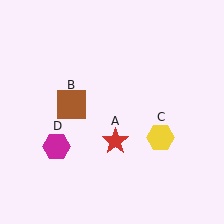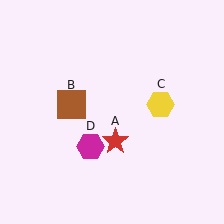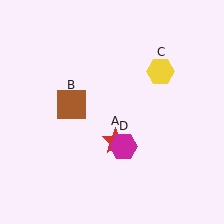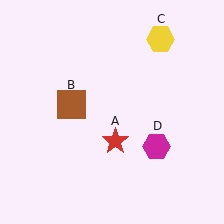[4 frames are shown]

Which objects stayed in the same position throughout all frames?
Red star (object A) and brown square (object B) remained stationary.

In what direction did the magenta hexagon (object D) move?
The magenta hexagon (object D) moved right.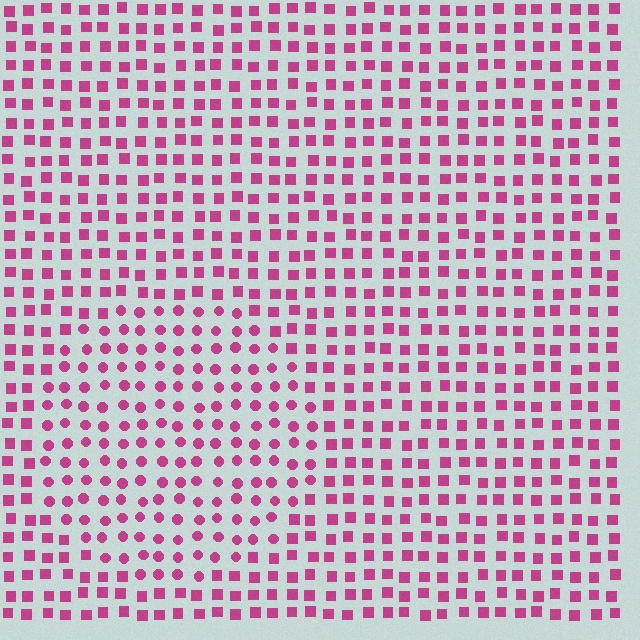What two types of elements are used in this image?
The image uses circles inside the circle region and squares outside it.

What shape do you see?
I see a circle.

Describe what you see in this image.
The image is filled with small magenta elements arranged in a uniform grid. A circle-shaped region contains circles, while the surrounding area contains squares. The boundary is defined purely by the change in element shape.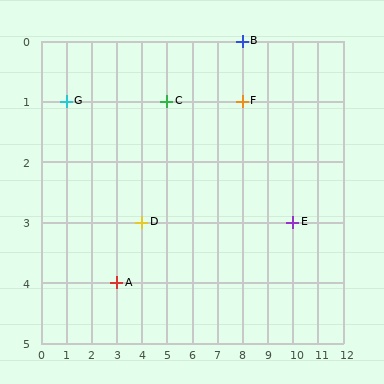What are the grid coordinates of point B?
Point B is at grid coordinates (8, 0).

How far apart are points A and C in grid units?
Points A and C are 2 columns and 3 rows apart (about 3.6 grid units diagonally).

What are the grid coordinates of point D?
Point D is at grid coordinates (4, 3).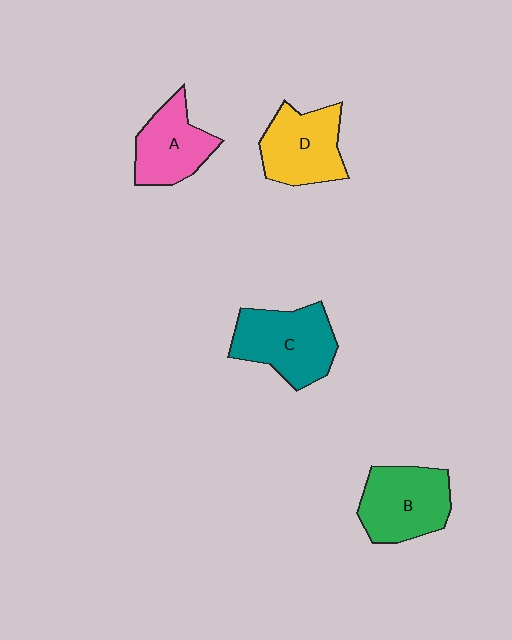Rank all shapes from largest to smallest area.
From largest to smallest: C (teal), B (green), D (yellow), A (pink).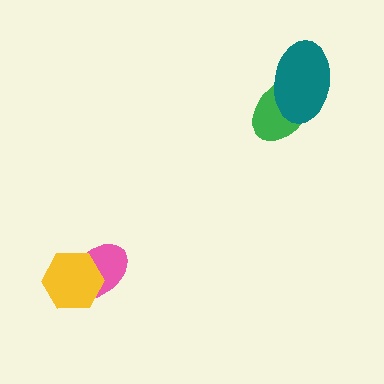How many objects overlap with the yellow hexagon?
1 object overlaps with the yellow hexagon.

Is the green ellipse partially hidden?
Yes, it is partially covered by another shape.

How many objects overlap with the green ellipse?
1 object overlaps with the green ellipse.